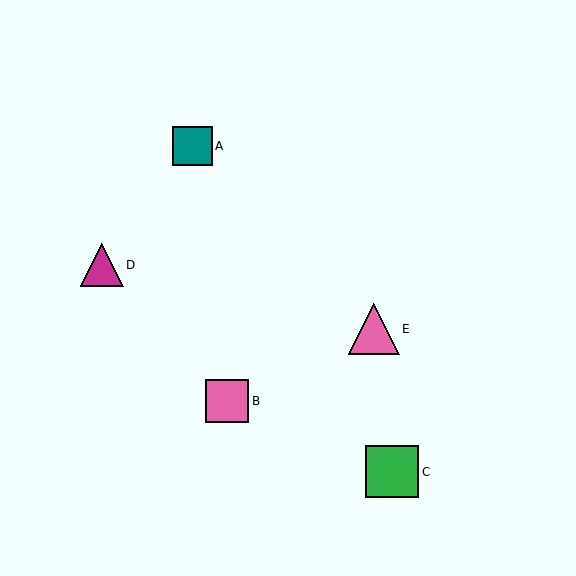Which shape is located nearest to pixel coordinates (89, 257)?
The magenta triangle (labeled D) at (102, 265) is nearest to that location.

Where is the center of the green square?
The center of the green square is at (392, 472).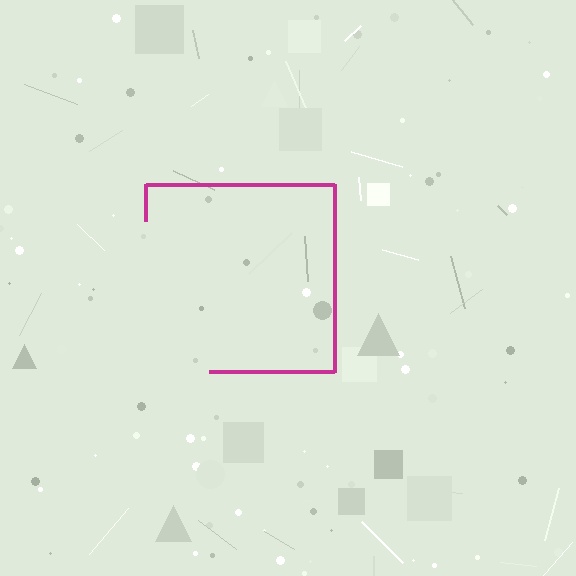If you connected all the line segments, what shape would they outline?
They would outline a square.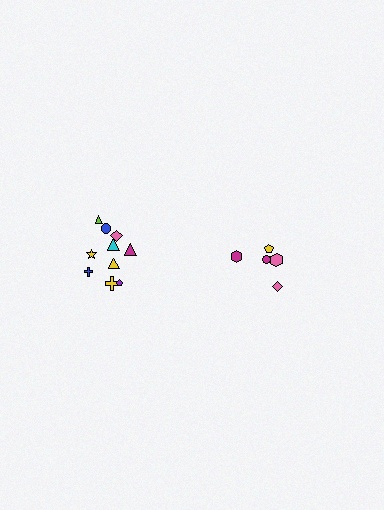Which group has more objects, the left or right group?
The left group.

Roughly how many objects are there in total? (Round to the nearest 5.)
Roughly 15 objects in total.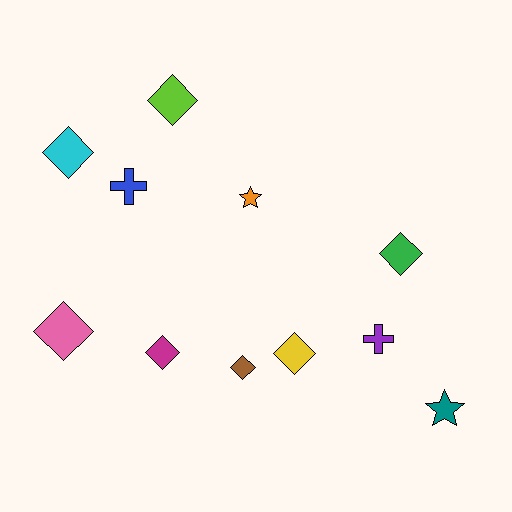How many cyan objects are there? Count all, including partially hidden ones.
There is 1 cyan object.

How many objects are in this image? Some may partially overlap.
There are 11 objects.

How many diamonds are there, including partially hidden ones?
There are 7 diamonds.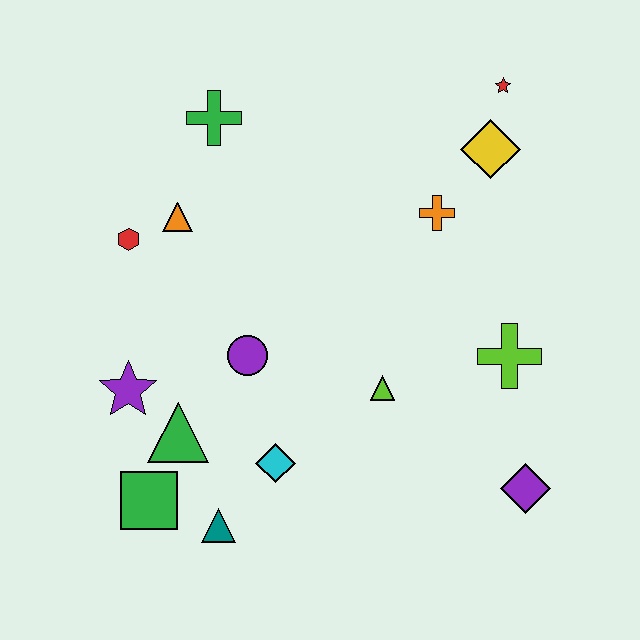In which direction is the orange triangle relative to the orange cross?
The orange triangle is to the left of the orange cross.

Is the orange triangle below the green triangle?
No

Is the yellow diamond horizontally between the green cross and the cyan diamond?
No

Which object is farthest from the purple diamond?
The green cross is farthest from the purple diamond.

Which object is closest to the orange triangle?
The red hexagon is closest to the orange triangle.